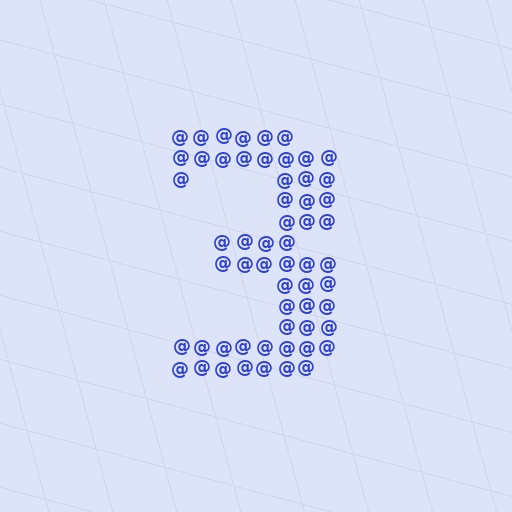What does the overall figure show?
The overall figure shows the digit 3.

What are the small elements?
The small elements are at signs.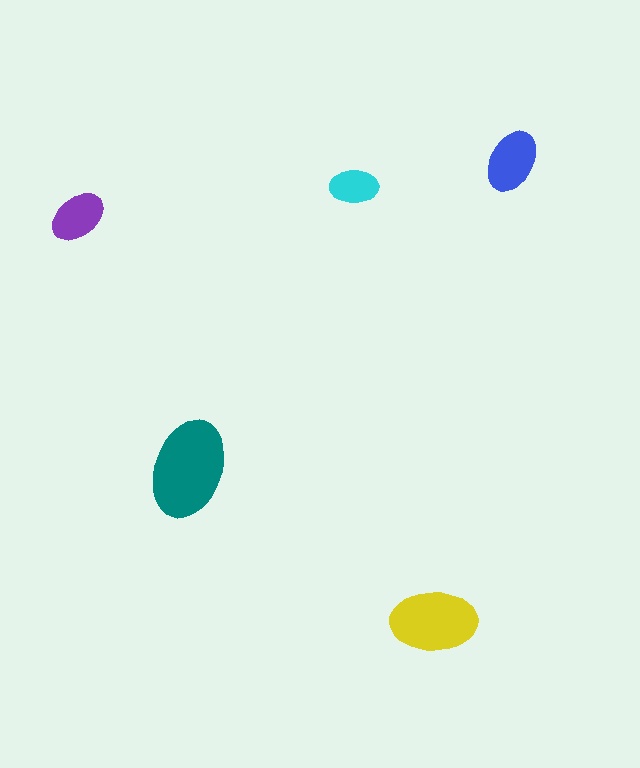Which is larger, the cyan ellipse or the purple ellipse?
The purple one.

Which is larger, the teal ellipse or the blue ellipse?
The teal one.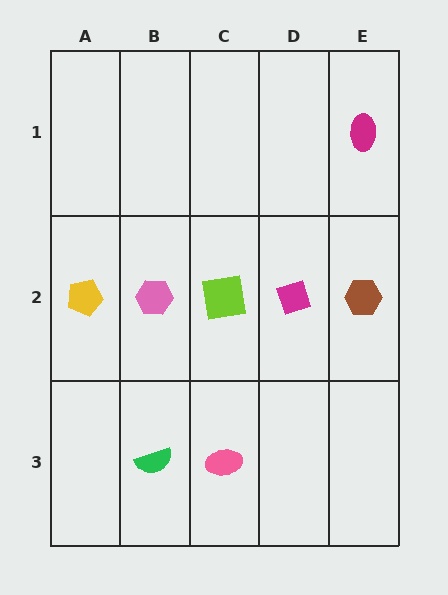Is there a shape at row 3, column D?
No, that cell is empty.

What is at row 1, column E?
A magenta ellipse.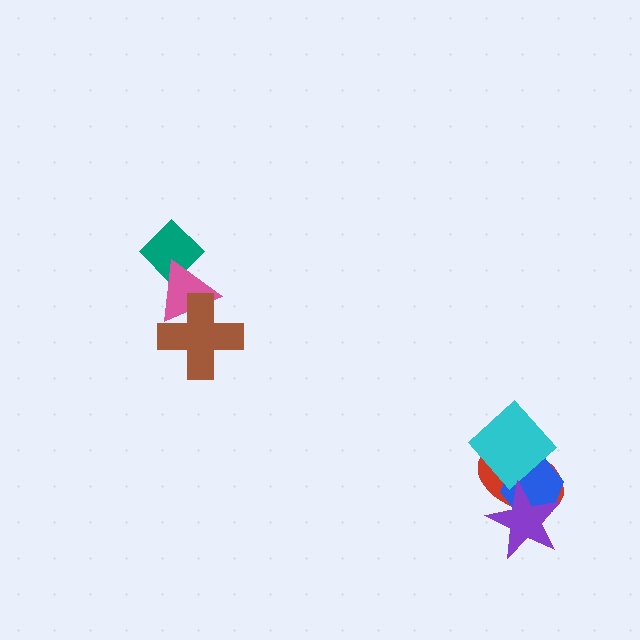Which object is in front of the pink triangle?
The brown cross is in front of the pink triangle.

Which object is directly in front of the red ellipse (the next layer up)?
The blue hexagon is directly in front of the red ellipse.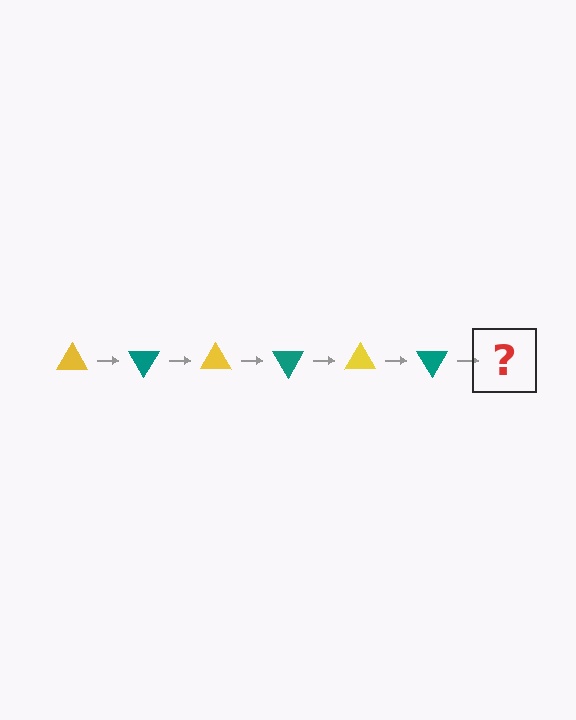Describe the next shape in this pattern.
It should be a yellow triangle, rotated 360 degrees from the start.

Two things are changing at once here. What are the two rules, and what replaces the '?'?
The two rules are that it rotates 60 degrees each step and the color cycles through yellow and teal. The '?' should be a yellow triangle, rotated 360 degrees from the start.